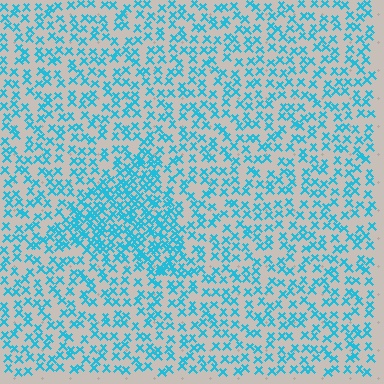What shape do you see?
I see a triangle.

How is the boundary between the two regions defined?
The boundary is defined by a change in element density (approximately 2.0x ratio). All elements are the same color, size, and shape.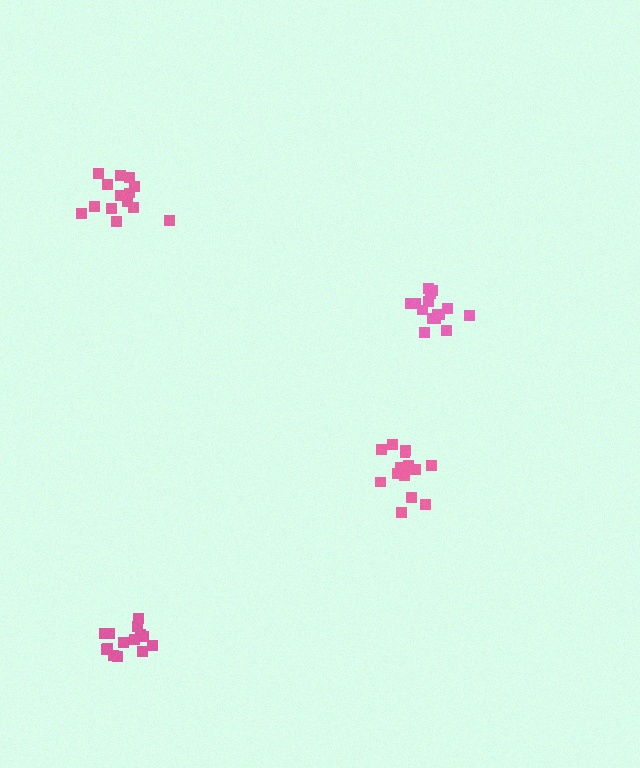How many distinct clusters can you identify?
There are 4 distinct clusters.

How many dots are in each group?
Group 1: 14 dots, Group 2: 15 dots, Group 3: 14 dots, Group 4: 14 dots (57 total).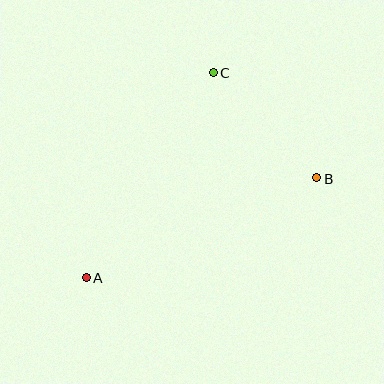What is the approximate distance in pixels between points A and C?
The distance between A and C is approximately 241 pixels.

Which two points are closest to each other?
Points B and C are closest to each other.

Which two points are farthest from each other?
Points A and B are farthest from each other.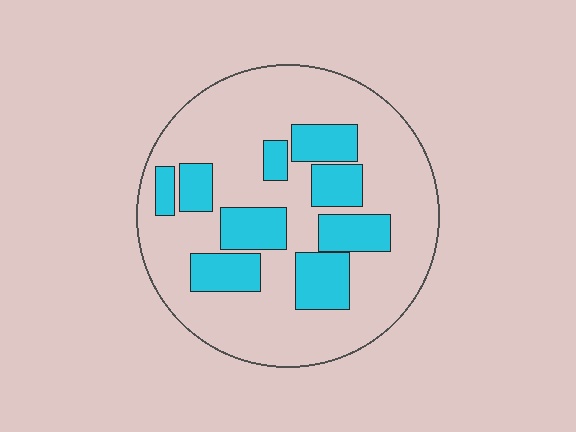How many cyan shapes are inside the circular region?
9.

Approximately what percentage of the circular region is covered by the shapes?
Approximately 30%.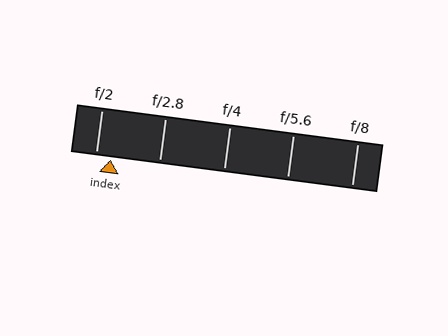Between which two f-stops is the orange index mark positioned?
The index mark is between f/2 and f/2.8.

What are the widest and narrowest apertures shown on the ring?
The widest aperture shown is f/2 and the narrowest is f/8.